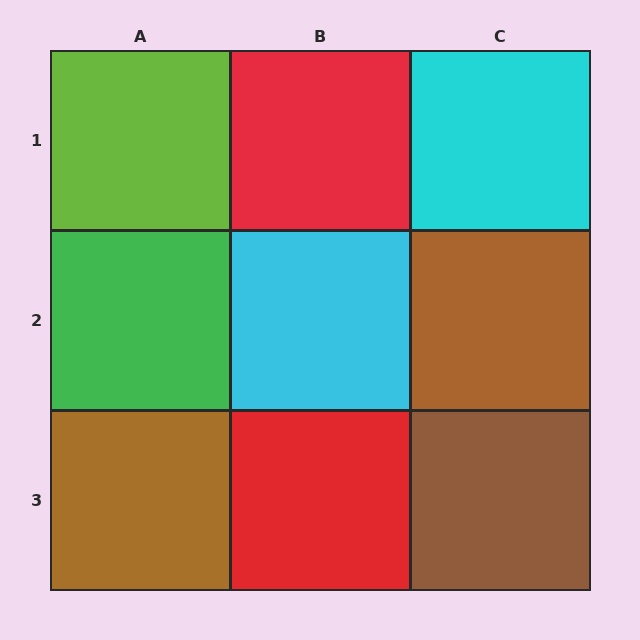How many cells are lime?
1 cell is lime.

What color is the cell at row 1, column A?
Lime.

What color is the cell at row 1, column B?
Red.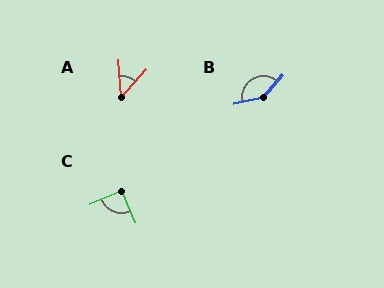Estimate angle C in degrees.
Approximately 91 degrees.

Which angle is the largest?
B, at approximately 142 degrees.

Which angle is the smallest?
A, at approximately 45 degrees.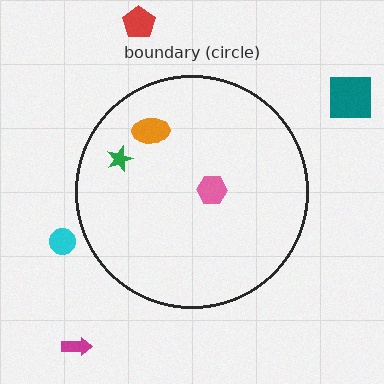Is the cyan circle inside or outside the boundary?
Outside.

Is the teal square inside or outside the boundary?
Outside.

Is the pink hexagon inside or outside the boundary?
Inside.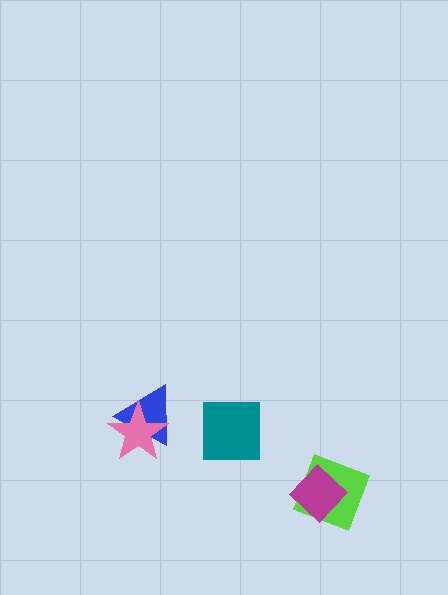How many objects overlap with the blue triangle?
1 object overlaps with the blue triangle.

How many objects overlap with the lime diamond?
1 object overlaps with the lime diamond.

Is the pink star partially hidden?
No, no other shape covers it.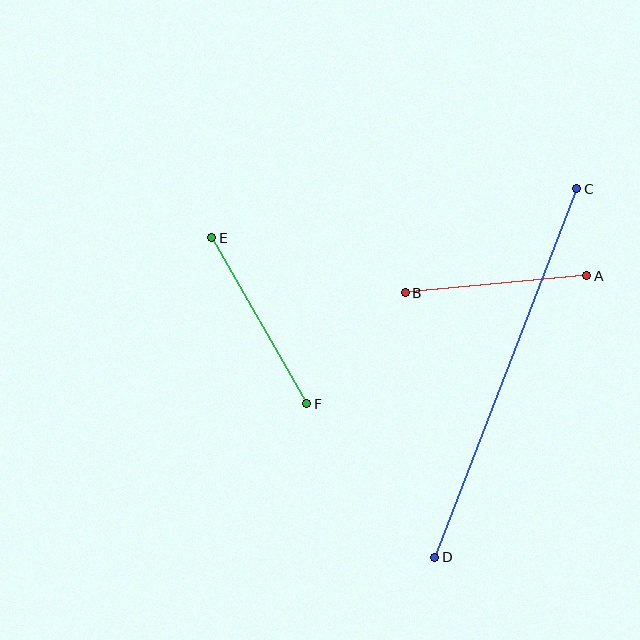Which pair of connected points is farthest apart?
Points C and D are farthest apart.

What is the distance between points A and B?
The distance is approximately 183 pixels.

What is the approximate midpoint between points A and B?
The midpoint is at approximately (496, 284) pixels.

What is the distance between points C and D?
The distance is approximately 395 pixels.